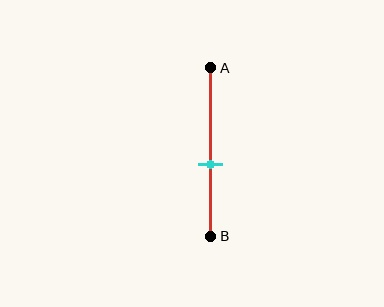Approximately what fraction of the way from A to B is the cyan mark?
The cyan mark is approximately 55% of the way from A to B.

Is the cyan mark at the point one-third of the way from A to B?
No, the mark is at about 55% from A, not at the 33% one-third point.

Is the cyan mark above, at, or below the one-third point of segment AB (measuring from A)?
The cyan mark is below the one-third point of segment AB.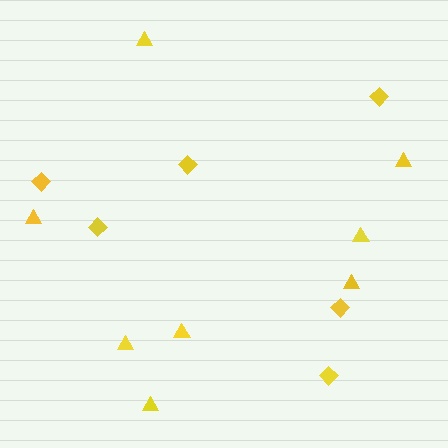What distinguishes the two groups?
There are 2 groups: one group of triangles (8) and one group of diamonds (6).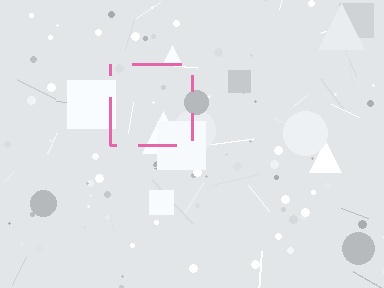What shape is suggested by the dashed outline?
The dashed outline suggests a square.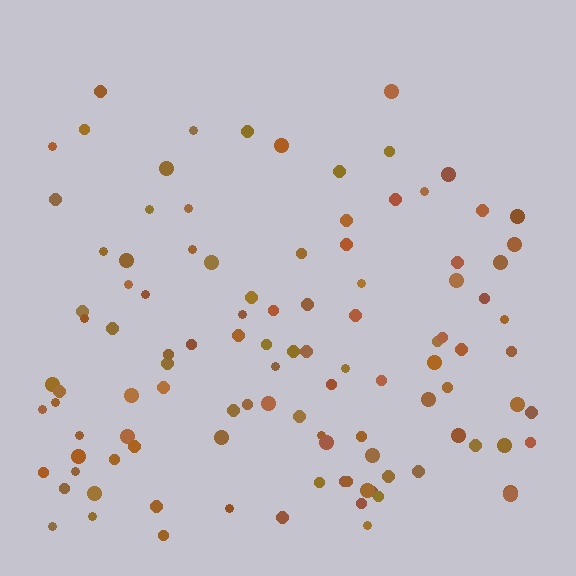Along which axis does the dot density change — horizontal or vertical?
Vertical.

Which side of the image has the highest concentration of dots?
The bottom.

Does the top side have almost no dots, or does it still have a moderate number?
Still a moderate number, just noticeably fewer than the bottom.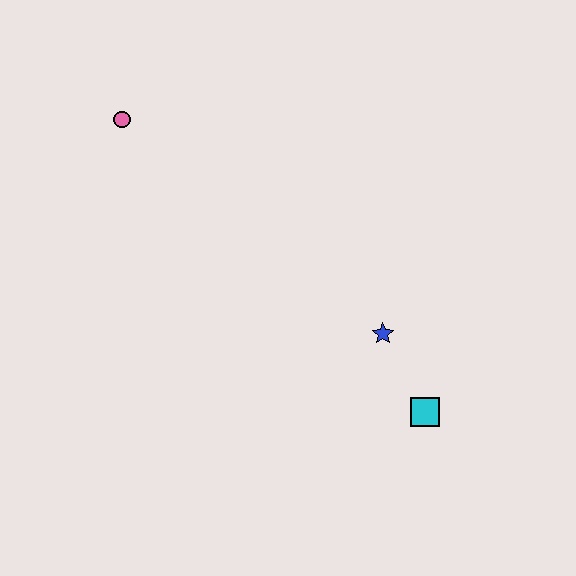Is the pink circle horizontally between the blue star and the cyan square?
No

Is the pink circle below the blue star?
No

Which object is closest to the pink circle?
The blue star is closest to the pink circle.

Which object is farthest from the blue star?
The pink circle is farthest from the blue star.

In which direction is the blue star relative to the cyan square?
The blue star is above the cyan square.